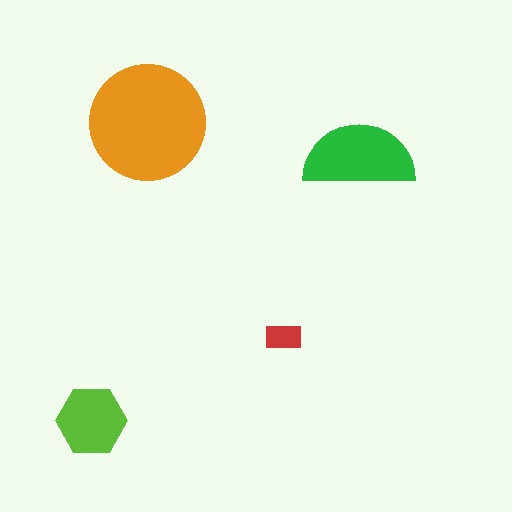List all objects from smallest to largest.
The red rectangle, the lime hexagon, the green semicircle, the orange circle.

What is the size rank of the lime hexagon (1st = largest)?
3rd.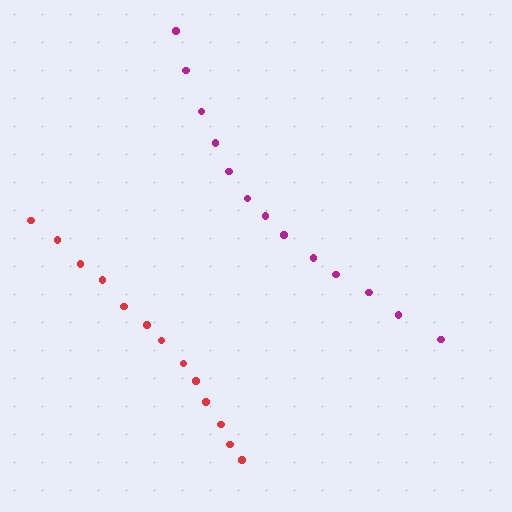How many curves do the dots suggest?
There are 2 distinct paths.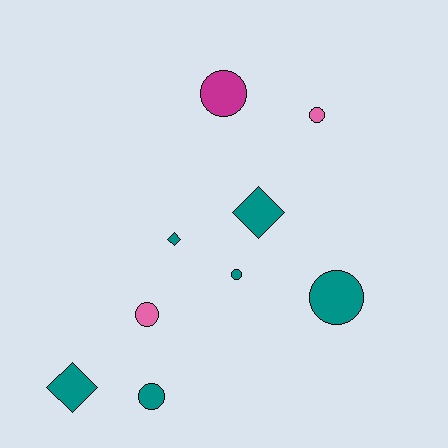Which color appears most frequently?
Teal, with 6 objects.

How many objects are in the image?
There are 9 objects.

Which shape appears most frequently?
Circle, with 6 objects.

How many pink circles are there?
There are 2 pink circles.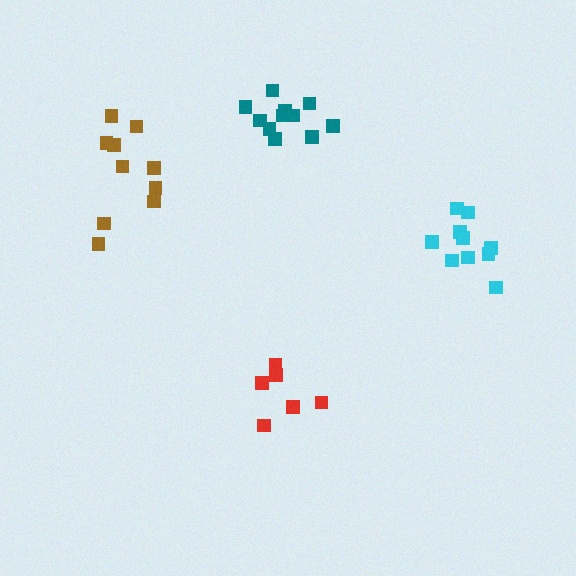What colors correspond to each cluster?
The clusters are colored: red, cyan, teal, brown.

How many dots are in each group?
Group 1: 6 dots, Group 2: 10 dots, Group 3: 11 dots, Group 4: 10 dots (37 total).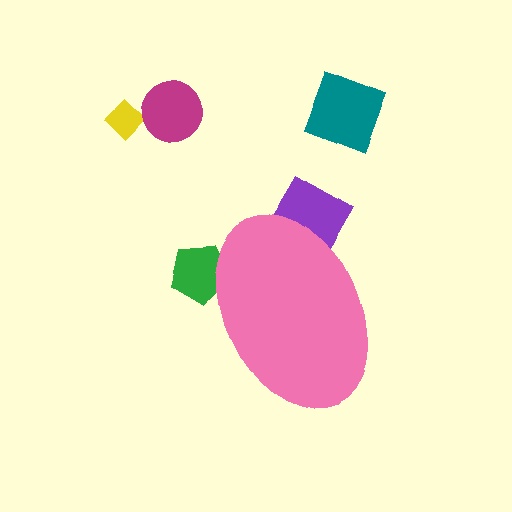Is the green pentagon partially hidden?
Yes, the green pentagon is partially hidden behind the pink ellipse.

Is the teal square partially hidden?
No, the teal square is fully visible.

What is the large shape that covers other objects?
A pink ellipse.